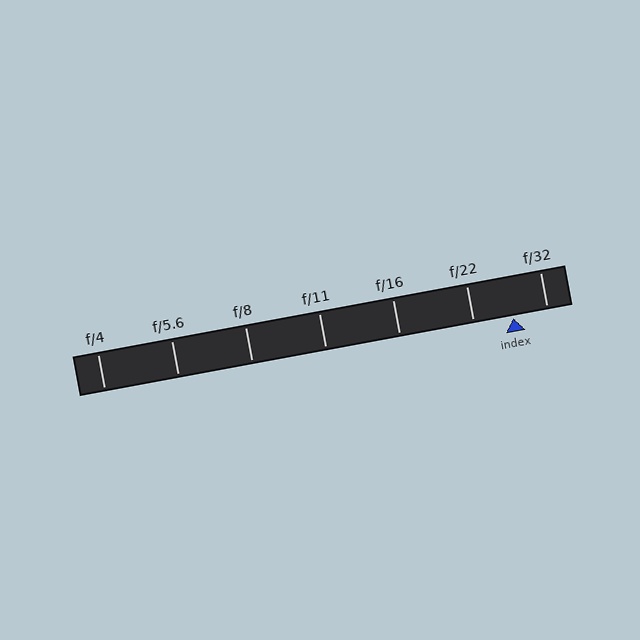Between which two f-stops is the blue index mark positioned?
The index mark is between f/22 and f/32.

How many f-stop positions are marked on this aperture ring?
There are 7 f-stop positions marked.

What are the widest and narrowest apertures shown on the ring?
The widest aperture shown is f/4 and the narrowest is f/32.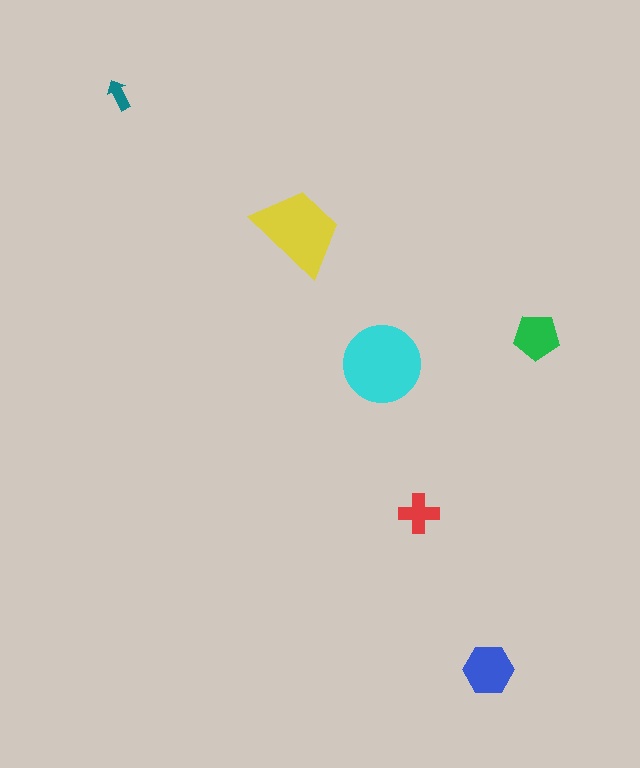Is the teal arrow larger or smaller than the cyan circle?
Smaller.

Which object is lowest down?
The blue hexagon is bottommost.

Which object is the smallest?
The teal arrow.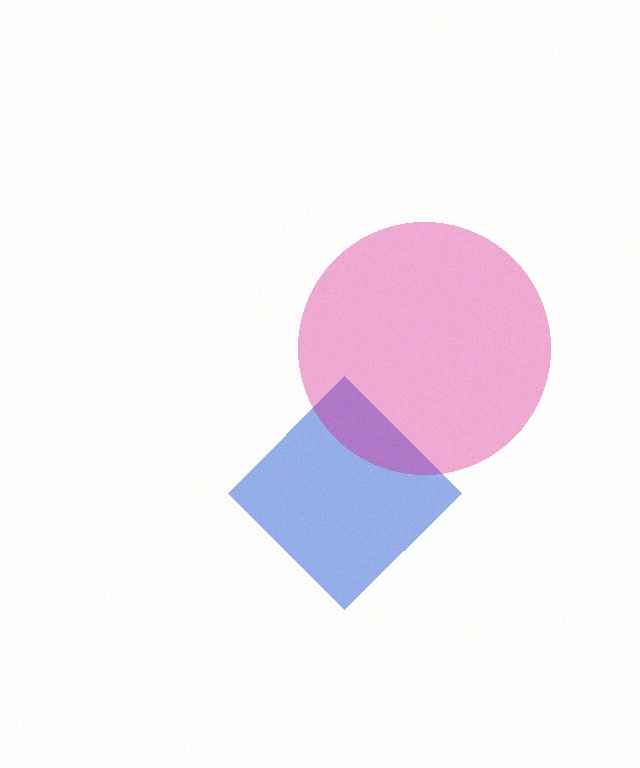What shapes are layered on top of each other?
The layered shapes are: a blue diamond, a magenta circle.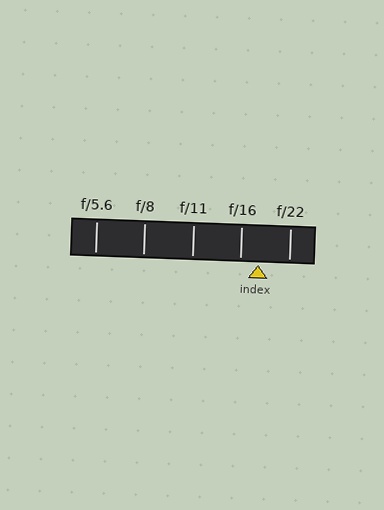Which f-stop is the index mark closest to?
The index mark is closest to f/16.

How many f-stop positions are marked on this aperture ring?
There are 5 f-stop positions marked.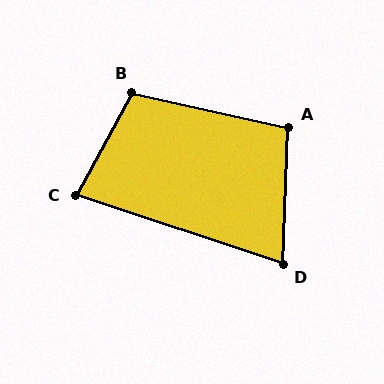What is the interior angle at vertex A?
Approximately 100 degrees (obtuse).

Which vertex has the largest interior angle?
B, at approximately 106 degrees.